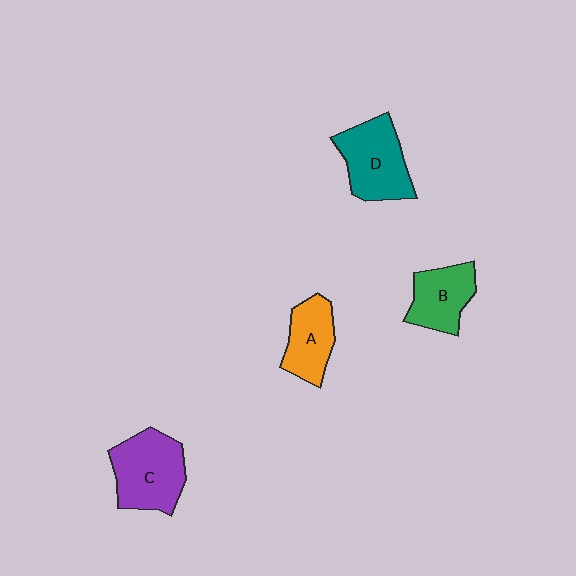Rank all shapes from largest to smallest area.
From largest to smallest: C (purple), D (teal), B (green), A (orange).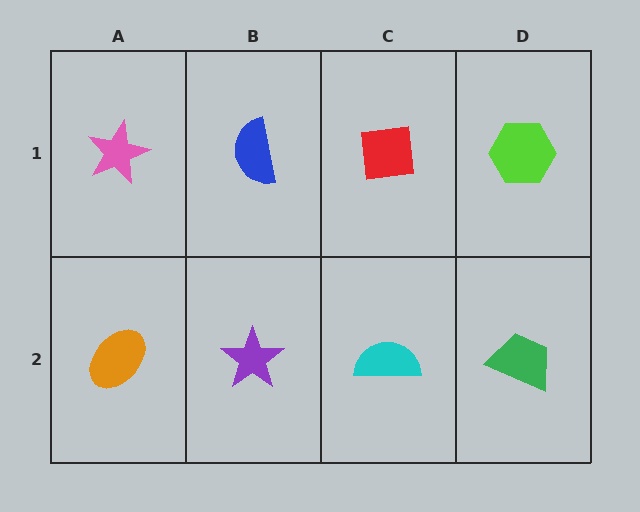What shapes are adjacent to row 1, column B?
A purple star (row 2, column B), a pink star (row 1, column A), a red square (row 1, column C).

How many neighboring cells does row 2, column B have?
3.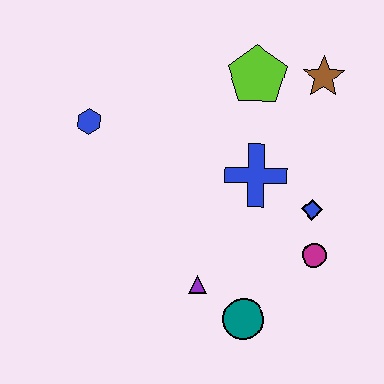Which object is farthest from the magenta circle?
The blue hexagon is farthest from the magenta circle.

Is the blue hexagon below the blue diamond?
No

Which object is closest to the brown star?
The lime pentagon is closest to the brown star.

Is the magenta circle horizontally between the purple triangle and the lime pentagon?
No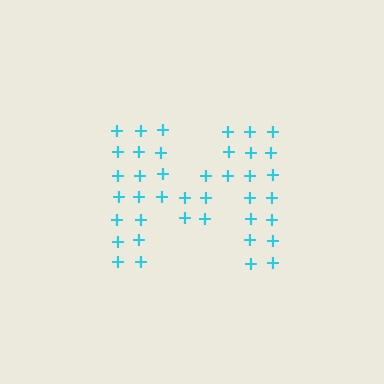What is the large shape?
The large shape is the letter M.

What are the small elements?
The small elements are plus signs.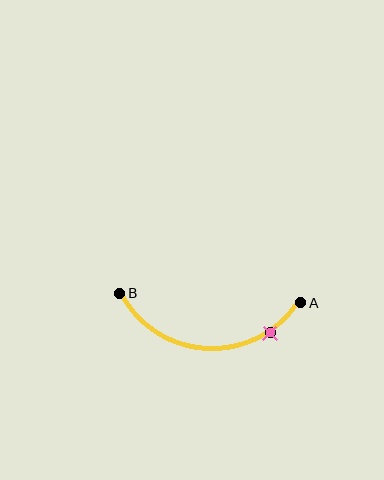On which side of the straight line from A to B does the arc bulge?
The arc bulges below the straight line connecting A and B.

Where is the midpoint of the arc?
The arc midpoint is the point on the curve farthest from the straight line joining A and B. It sits below that line.